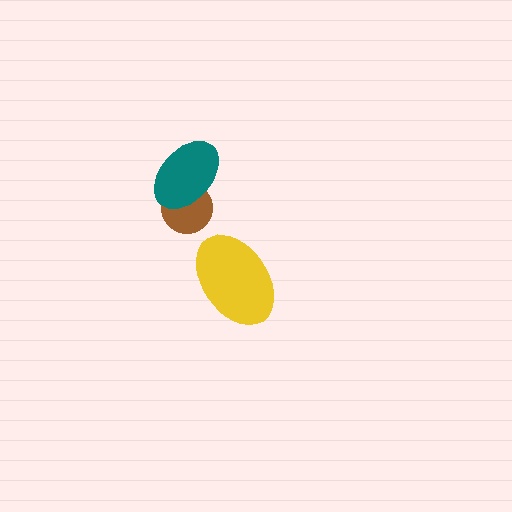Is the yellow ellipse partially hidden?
No, no other shape covers it.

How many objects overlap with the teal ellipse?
1 object overlaps with the teal ellipse.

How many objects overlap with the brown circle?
1 object overlaps with the brown circle.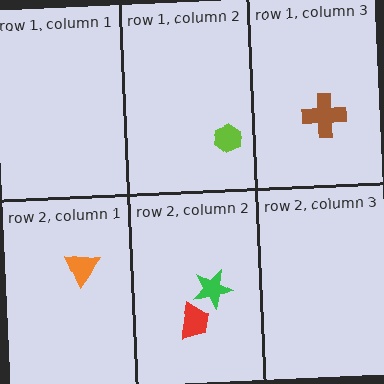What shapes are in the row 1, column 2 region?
The lime hexagon.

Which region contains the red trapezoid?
The row 2, column 2 region.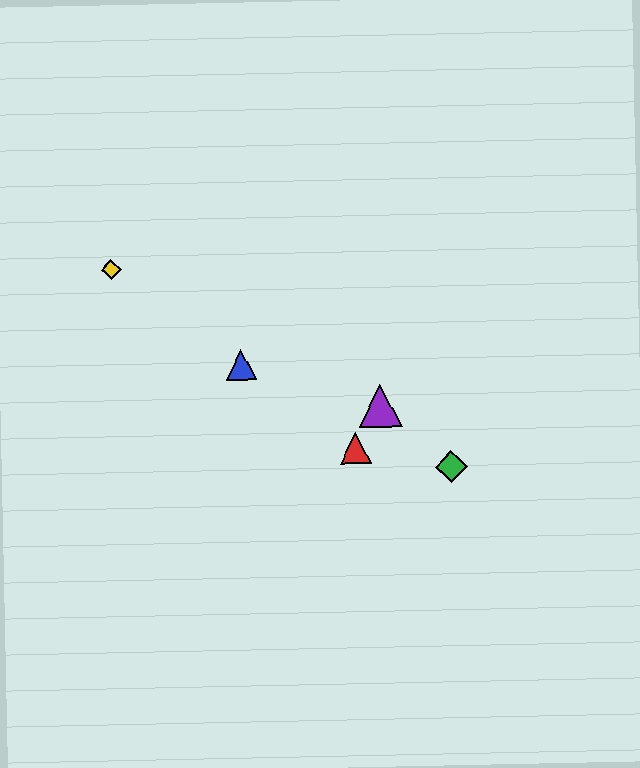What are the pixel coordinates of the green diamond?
The green diamond is at (451, 467).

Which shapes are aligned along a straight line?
The red triangle, the blue triangle, the yellow diamond are aligned along a straight line.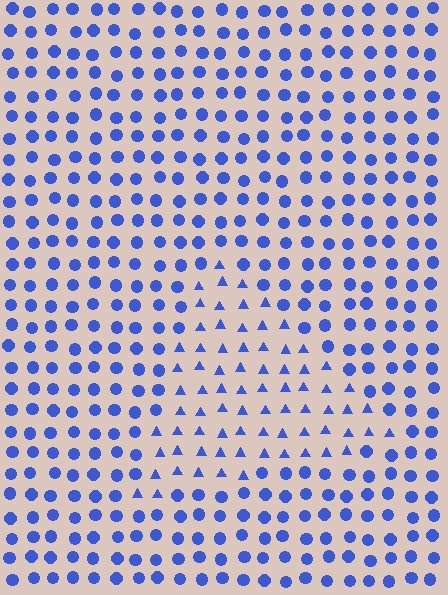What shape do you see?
I see a triangle.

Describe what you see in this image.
The image is filled with small blue elements arranged in a uniform grid. A triangle-shaped region contains triangles, while the surrounding area contains circles. The boundary is defined purely by the change in element shape.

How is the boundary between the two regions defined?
The boundary is defined by a change in element shape: triangles inside vs. circles outside. All elements share the same color and spacing.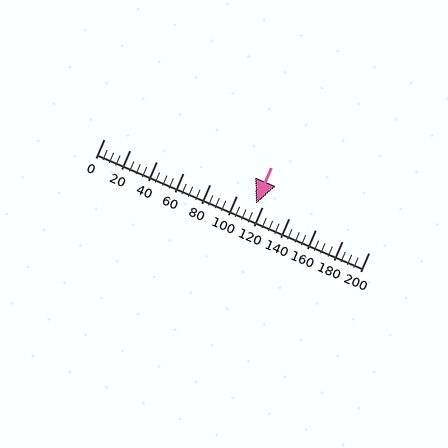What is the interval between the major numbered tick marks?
The major tick marks are spaced 20 units apart.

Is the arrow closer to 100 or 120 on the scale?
The arrow is closer to 120.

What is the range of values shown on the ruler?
The ruler shows values from 0 to 200.